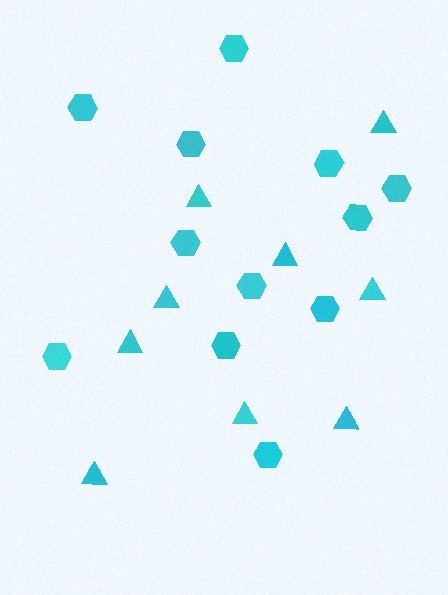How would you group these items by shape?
There are 2 groups: one group of hexagons (12) and one group of triangles (9).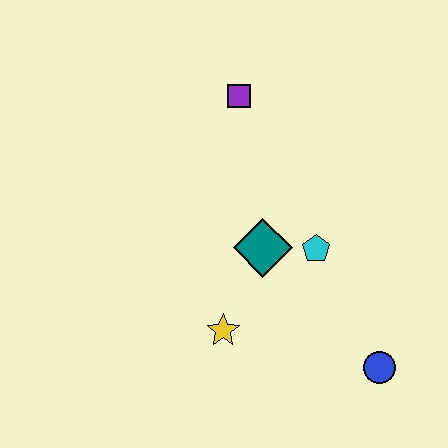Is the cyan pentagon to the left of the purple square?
No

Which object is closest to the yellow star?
The teal diamond is closest to the yellow star.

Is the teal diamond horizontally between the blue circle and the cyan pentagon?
No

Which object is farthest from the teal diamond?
The blue circle is farthest from the teal diamond.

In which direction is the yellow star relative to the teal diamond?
The yellow star is below the teal diamond.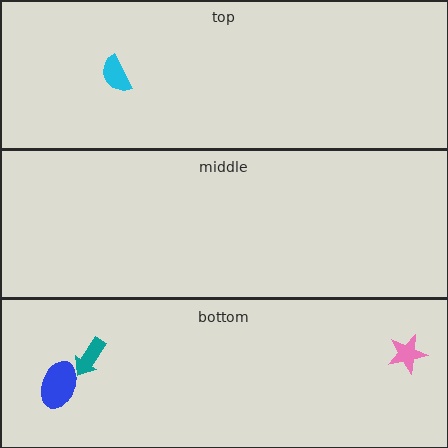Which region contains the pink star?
The bottom region.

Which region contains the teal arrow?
The bottom region.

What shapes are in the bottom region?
The teal arrow, the blue ellipse, the pink star.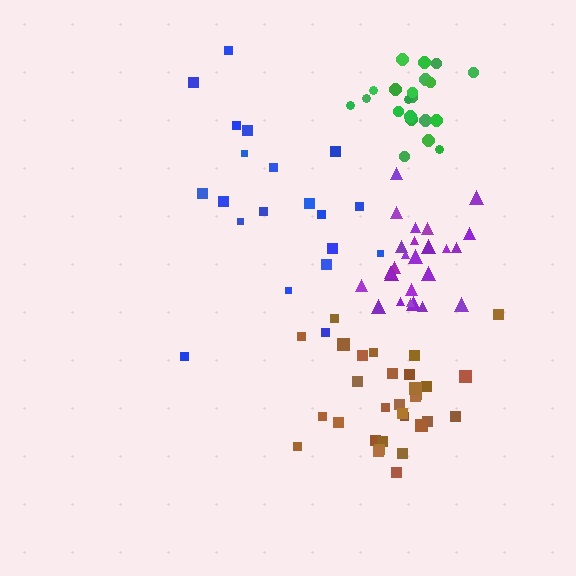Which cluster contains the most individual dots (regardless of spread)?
Brown (31).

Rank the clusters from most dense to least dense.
green, purple, brown, blue.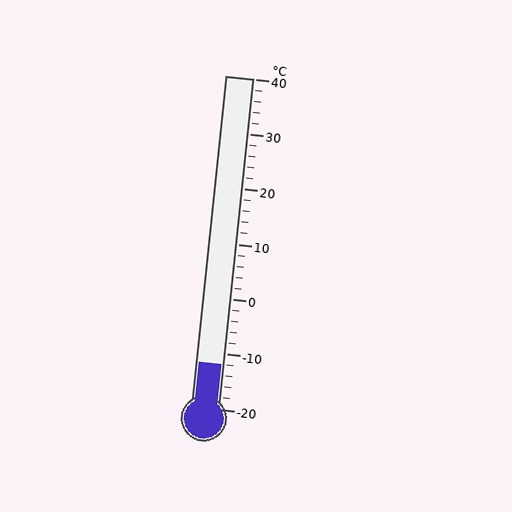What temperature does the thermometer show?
The thermometer shows approximately -12°C.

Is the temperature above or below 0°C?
The temperature is below 0°C.